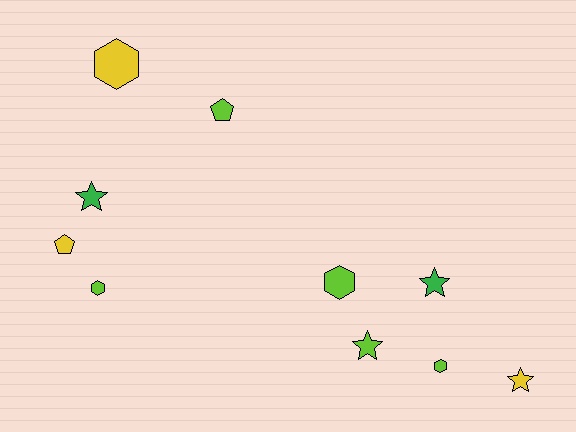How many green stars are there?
There are 2 green stars.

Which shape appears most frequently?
Hexagon, with 4 objects.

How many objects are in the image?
There are 10 objects.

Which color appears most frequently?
Lime, with 5 objects.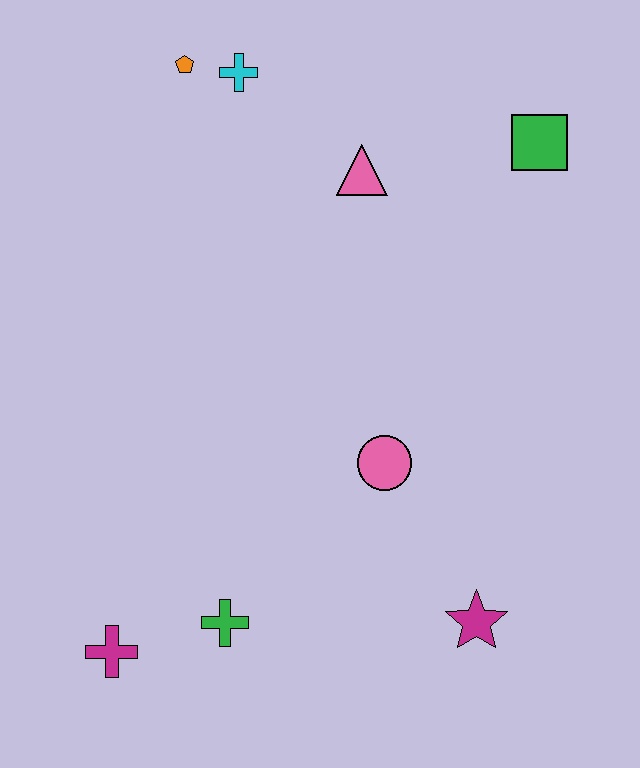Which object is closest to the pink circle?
The magenta star is closest to the pink circle.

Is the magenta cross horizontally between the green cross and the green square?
No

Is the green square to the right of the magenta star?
Yes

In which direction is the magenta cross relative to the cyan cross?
The magenta cross is below the cyan cross.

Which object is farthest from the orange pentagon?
The magenta star is farthest from the orange pentagon.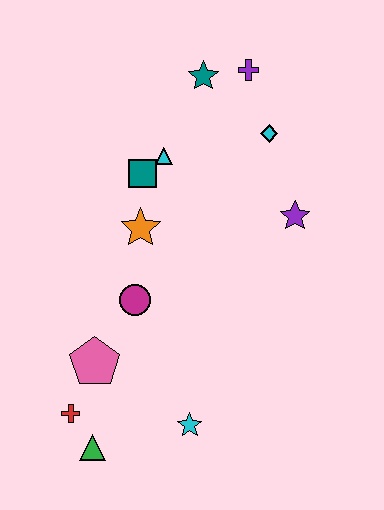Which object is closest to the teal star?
The purple cross is closest to the teal star.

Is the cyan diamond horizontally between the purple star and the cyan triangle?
Yes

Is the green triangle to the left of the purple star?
Yes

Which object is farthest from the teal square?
The green triangle is farthest from the teal square.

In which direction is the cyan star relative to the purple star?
The cyan star is below the purple star.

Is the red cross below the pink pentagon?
Yes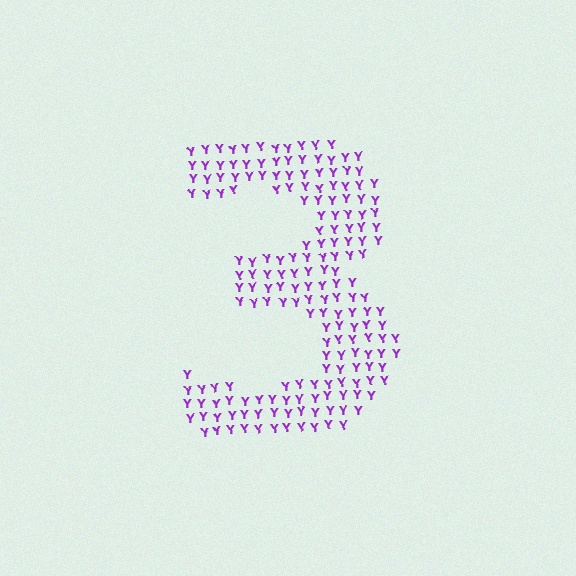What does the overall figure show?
The overall figure shows the digit 3.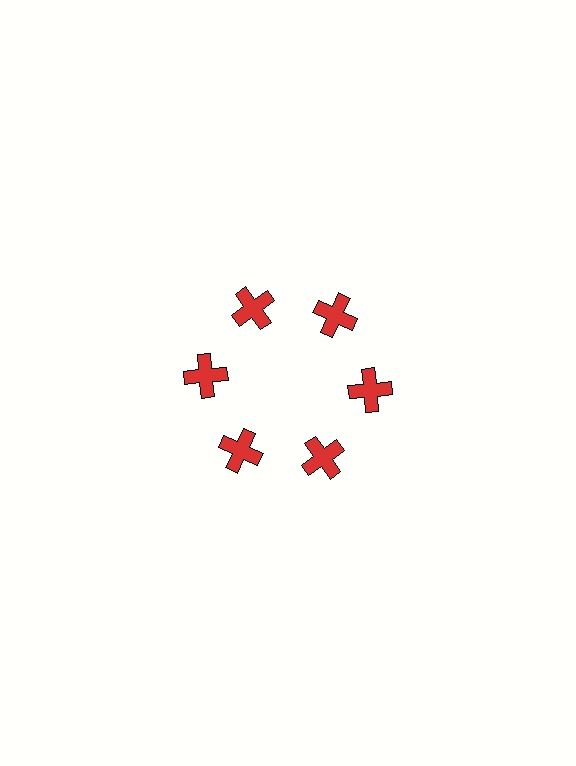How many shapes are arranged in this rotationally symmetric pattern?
There are 6 shapes, arranged in 6 groups of 1.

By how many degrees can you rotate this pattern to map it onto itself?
The pattern maps onto itself every 60 degrees of rotation.